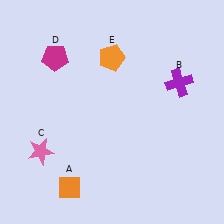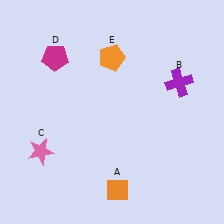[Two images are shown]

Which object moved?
The orange diamond (A) moved right.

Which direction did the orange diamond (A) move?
The orange diamond (A) moved right.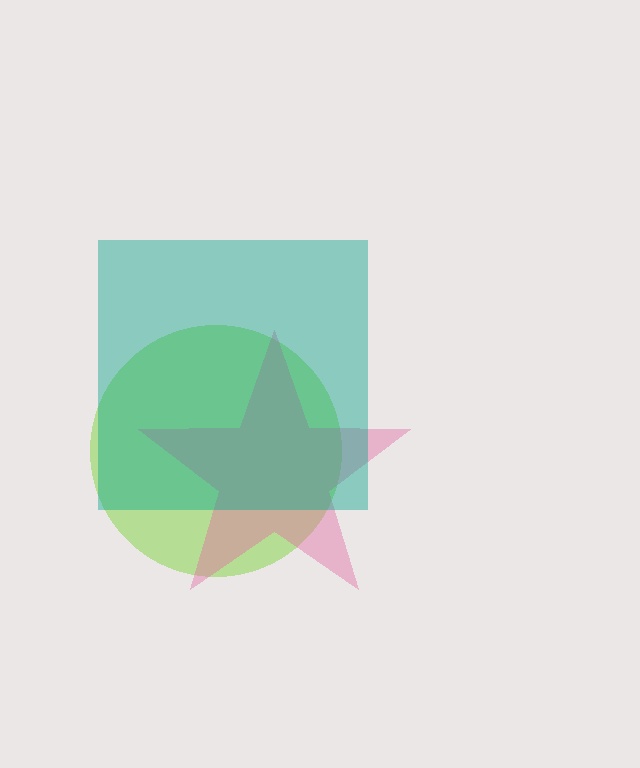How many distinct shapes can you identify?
There are 3 distinct shapes: a lime circle, a pink star, a teal square.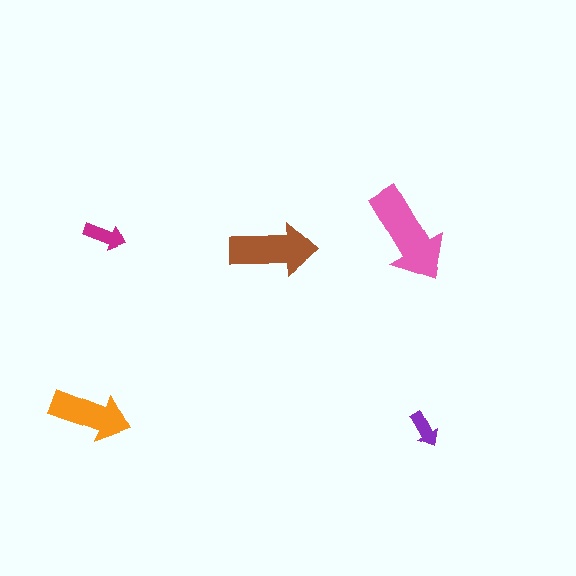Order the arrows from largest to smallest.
the pink one, the brown one, the orange one, the magenta one, the purple one.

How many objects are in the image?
There are 5 objects in the image.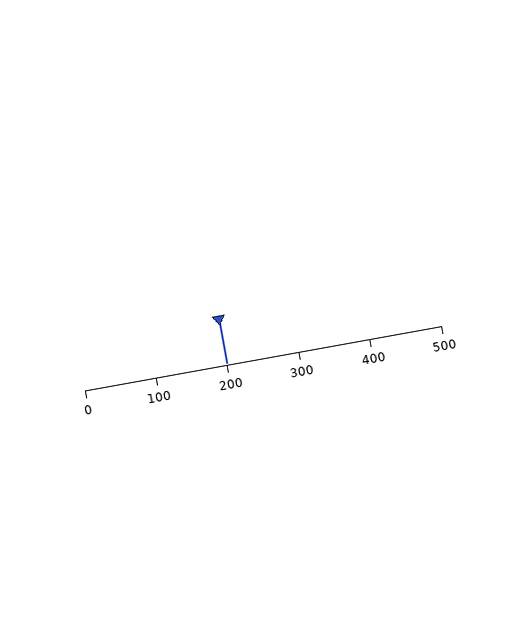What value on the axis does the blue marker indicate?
The marker indicates approximately 200.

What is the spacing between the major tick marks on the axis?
The major ticks are spaced 100 apart.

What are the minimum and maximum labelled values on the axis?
The axis runs from 0 to 500.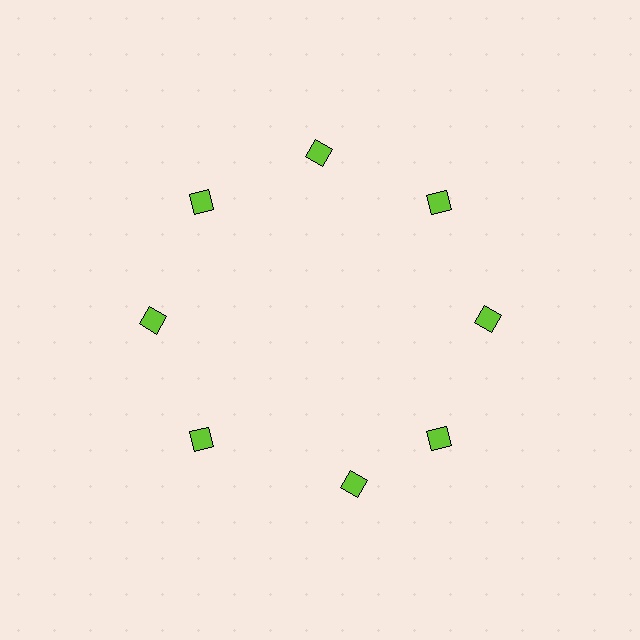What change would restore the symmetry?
The symmetry would be restored by rotating it back into even spacing with its neighbors so that all 8 diamonds sit at equal angles and equal distance from the center.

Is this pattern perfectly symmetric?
No. The 8 lime diamonds are arranged in a ring, but one element near the 6 o'clock position is rotated out of alignment along the ring, breaking the 8-fold rotational symmetry.